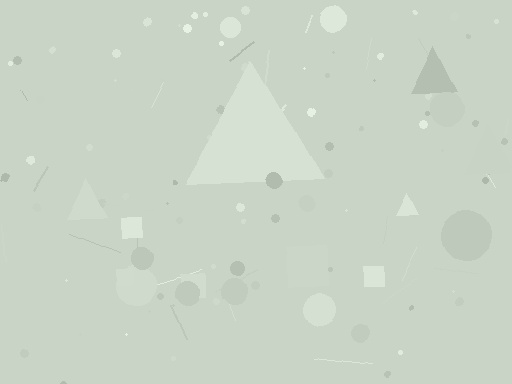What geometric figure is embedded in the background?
A triangle is embedded in the background.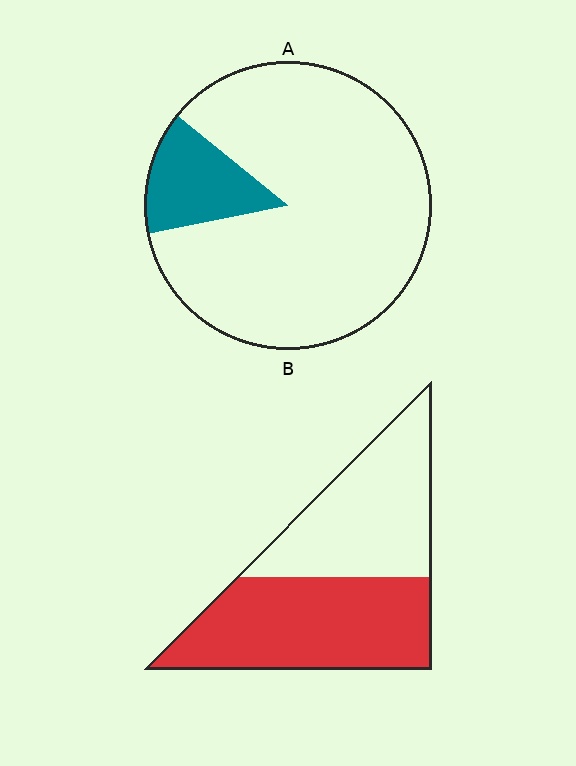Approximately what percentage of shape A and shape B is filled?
A is approximately 15% and B is approximately 55%.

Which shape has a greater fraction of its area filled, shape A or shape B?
Shape B.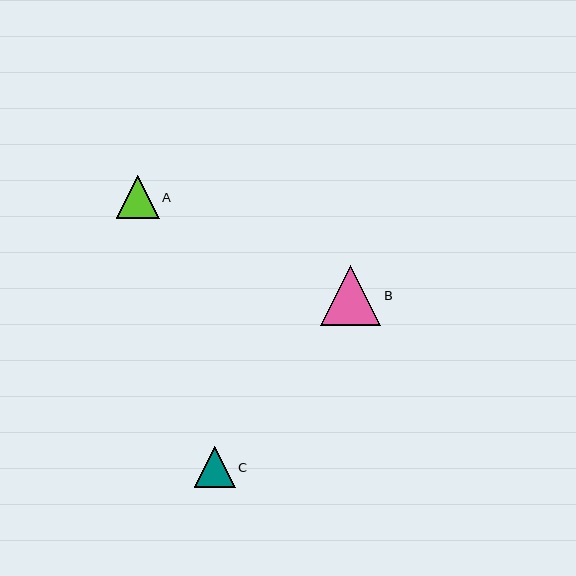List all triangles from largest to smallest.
From largest to smallest: B, A, C.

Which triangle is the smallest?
Triangle C is the smallest with a size of approximately 41 pixels.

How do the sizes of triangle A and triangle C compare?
Triangle A and triangle C are approximately the same size.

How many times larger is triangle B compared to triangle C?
Triangle B is approximately 1.5 times the size of triangle C.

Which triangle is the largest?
Triangle B is the largest with a size of approximately 60 pixels.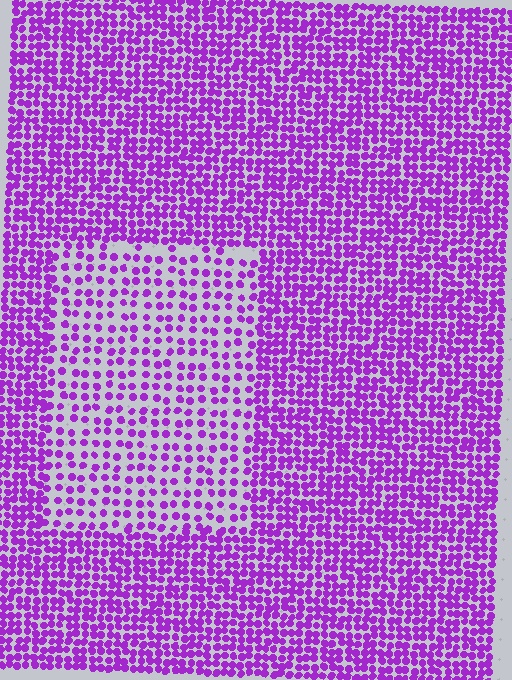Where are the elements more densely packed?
The elements are more densely packed outside the rectangle boundary.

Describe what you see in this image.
The image contains small purple elements arranged at two different densities. A rectangle-shaped region is visible where the elements are less densely packed than the surrounding area.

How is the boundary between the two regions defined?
The boundary is defined by a change in element density (approximately 2.0x ratio). All elements are the same color, size, and shape.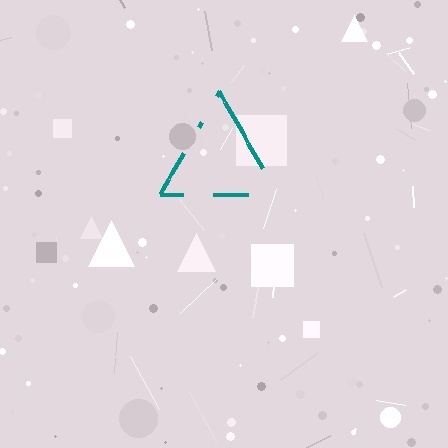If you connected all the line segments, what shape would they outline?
They would outline a triangle.